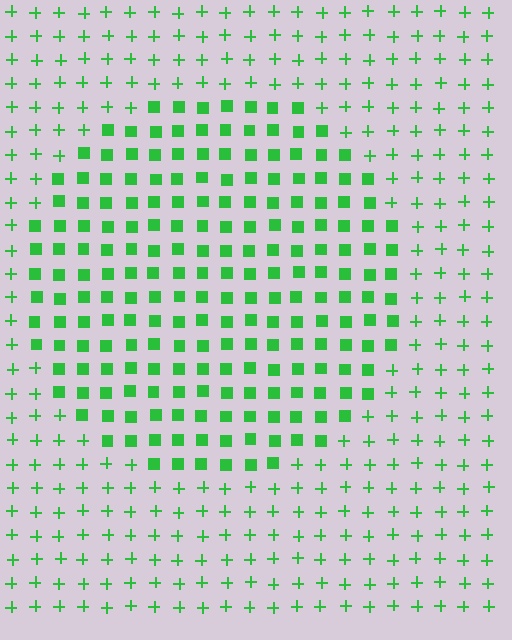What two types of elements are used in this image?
The image uses squares inside the circle region and plus signs outside it.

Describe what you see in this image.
The image is filled with small green elements arranged in a uniform grid. A circle-shaped region contains squares, while the surrounding area contains plus signs. The boundary is defined purely by the change in element shape.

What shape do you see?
I see a circle.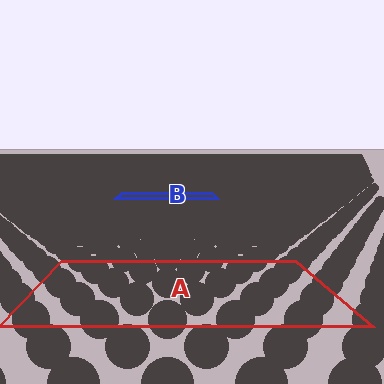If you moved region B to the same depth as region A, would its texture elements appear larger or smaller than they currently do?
They would appear larger. At a closer depth, the same texture elements are projected at a bigger on-screen size.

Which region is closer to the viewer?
Region A is closer. The texture elements there are larger and more spread out.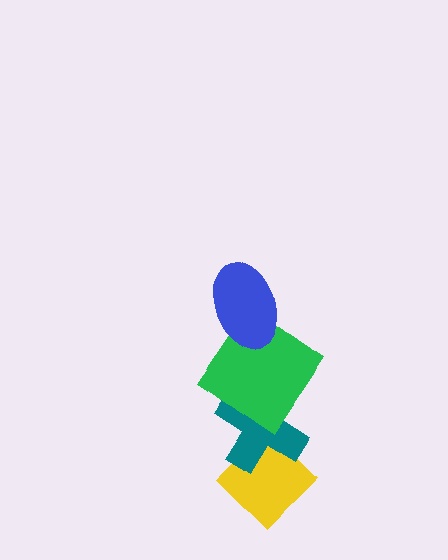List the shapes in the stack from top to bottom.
From top to bottom: the blue ellipse, the green diamond, the teal cross, the yellow diamond.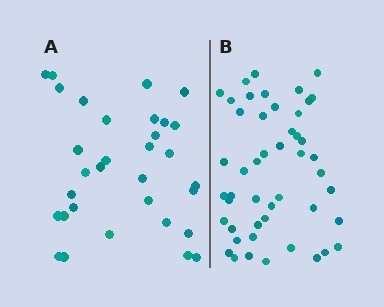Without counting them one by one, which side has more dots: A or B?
Region B (the right region) has more dots.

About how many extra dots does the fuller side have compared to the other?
Region B has approximately 15 more dots than region A.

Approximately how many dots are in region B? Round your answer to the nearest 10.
About 50 dots. (The exact count is 48, which rounds to 50.)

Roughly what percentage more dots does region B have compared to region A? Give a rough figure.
About 50% more.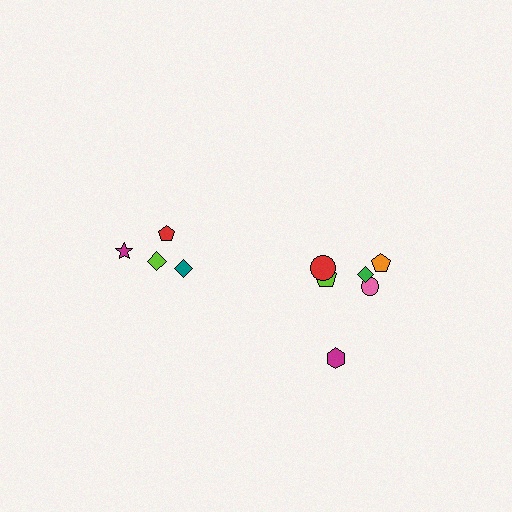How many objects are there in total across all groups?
There are 10 objects.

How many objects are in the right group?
There are 6 objects.